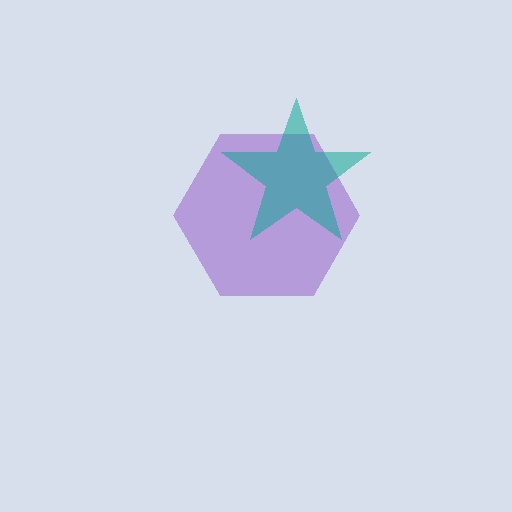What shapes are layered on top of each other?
The layered shapes are: a purple hexagon, a teal star.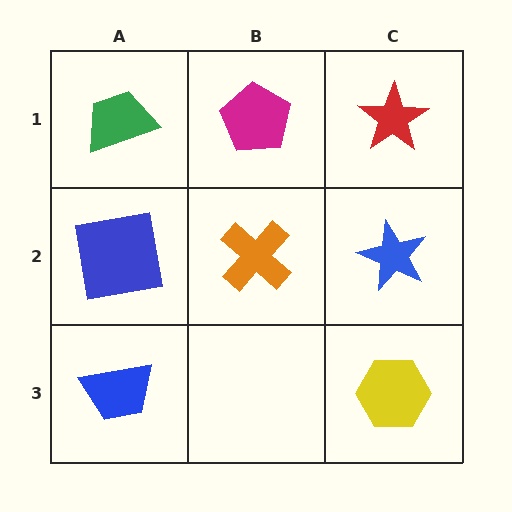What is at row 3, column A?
A blue trapezoid.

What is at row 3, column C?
A yellow hexagon.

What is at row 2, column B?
An orange cross.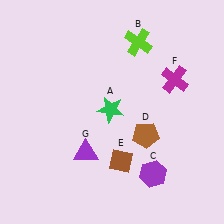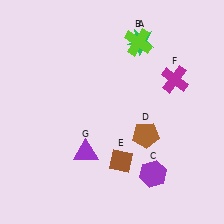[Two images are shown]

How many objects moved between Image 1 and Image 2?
1 object moved between the two images.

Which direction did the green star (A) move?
The green star (A) moved up.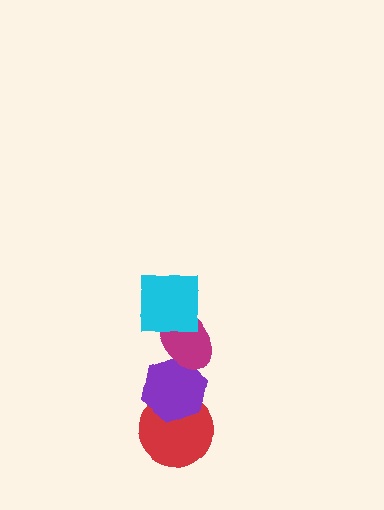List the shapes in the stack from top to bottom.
From top to bottom: the cyan square, the magenta ellipse, the purple hexagon, the red circle.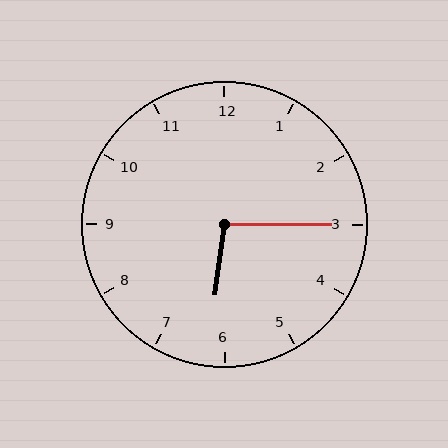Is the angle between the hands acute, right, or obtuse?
It is obtuse.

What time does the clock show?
6:15.